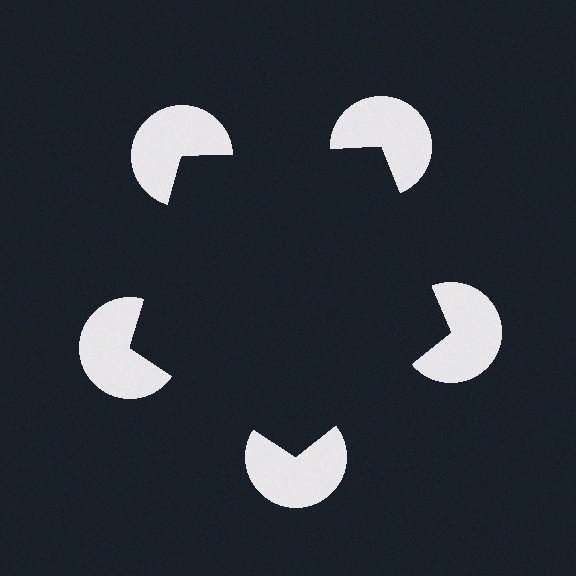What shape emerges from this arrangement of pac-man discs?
An illusory pentagon — its edges are inferred from the aligned wedge cuts in the pac-man discs, not physically drawn.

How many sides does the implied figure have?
5 sides.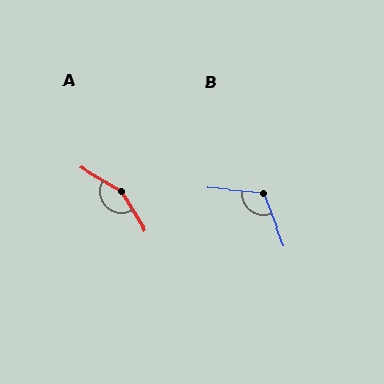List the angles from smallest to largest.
B (116°), A (151°).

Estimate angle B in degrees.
Approximately 116 degrees.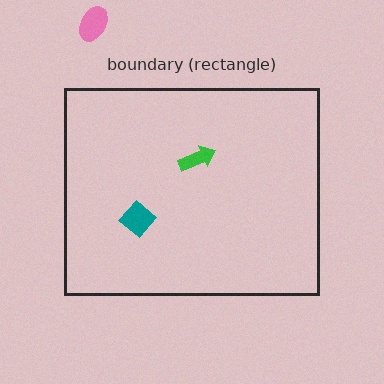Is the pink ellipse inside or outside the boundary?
Outside.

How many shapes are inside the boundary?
2 inside, 1 outside.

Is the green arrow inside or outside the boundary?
Inside.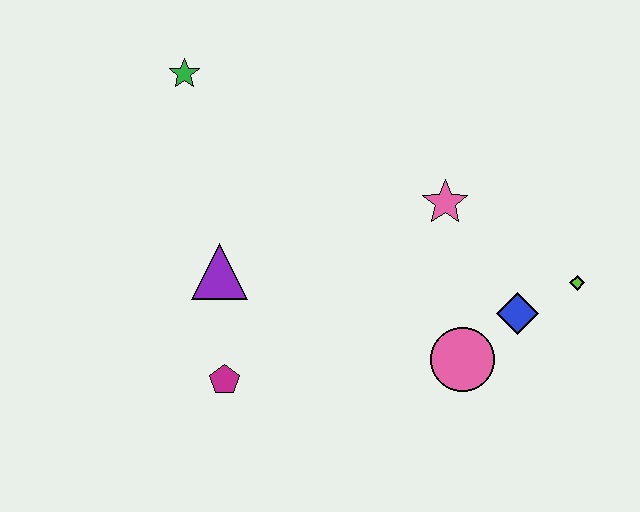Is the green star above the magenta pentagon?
Yes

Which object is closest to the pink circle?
The blue diamond is closest to the pink circle.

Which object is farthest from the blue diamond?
The green star is farthest from the blue diamond.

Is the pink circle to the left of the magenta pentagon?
No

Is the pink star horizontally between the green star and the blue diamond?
Yes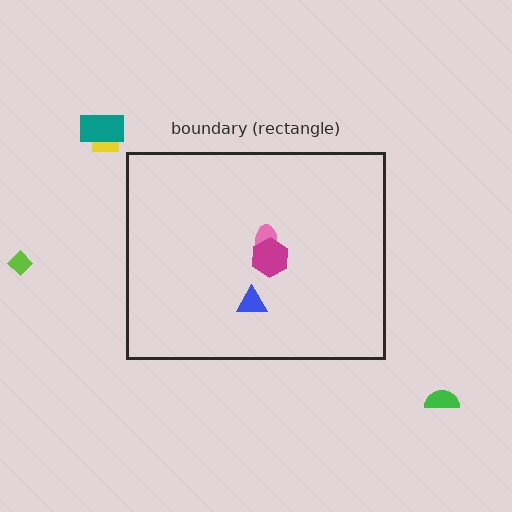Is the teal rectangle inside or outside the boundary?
Outside.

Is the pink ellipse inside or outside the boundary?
Inside.